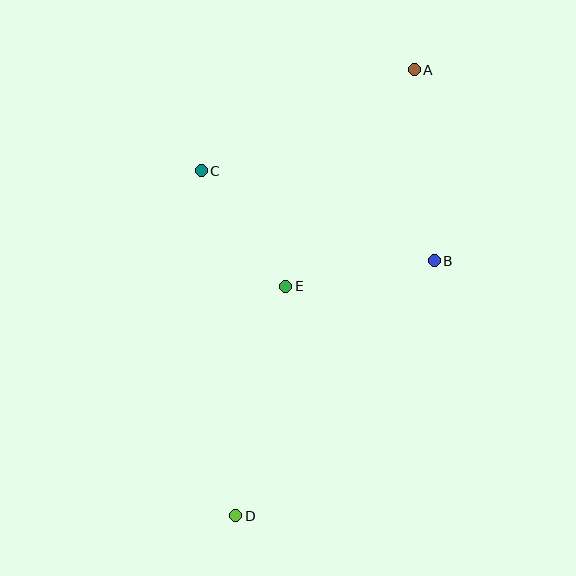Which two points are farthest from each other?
Points A and D are farthest from each other.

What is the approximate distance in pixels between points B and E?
The distance between B and E is approximately 151 pixels.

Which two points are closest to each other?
Points C and E are closest to each other.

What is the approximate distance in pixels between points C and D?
The distance between C and D is approximately 347 pixels.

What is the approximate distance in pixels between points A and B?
The distance between A and B is approximately 192 pixels.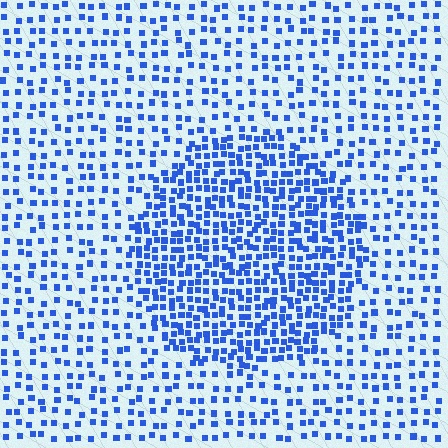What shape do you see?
I see a circle.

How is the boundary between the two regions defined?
The boundary is defined by a change in element density (approximately 2.1x ratio). All elements are the same color, size, and shape.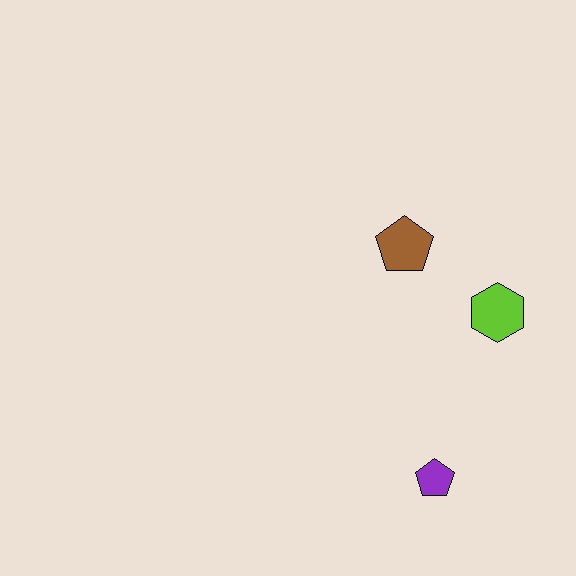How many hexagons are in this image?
There is 1 hexagon.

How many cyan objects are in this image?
There are no cyan objects.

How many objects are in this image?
There are 3 objects.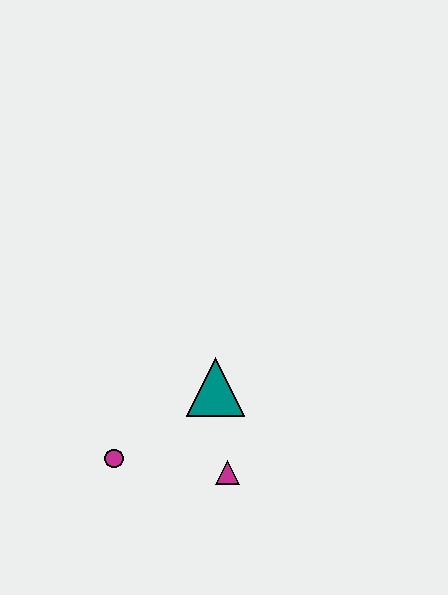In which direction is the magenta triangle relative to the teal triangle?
The magenta triangle is below the teal triangle.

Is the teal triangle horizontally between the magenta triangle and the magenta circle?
Yes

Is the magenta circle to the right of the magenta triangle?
No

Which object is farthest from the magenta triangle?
The magenta circle is farthest from the magenta triangle.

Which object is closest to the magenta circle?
The magenta triangle is closest to the magenta circle.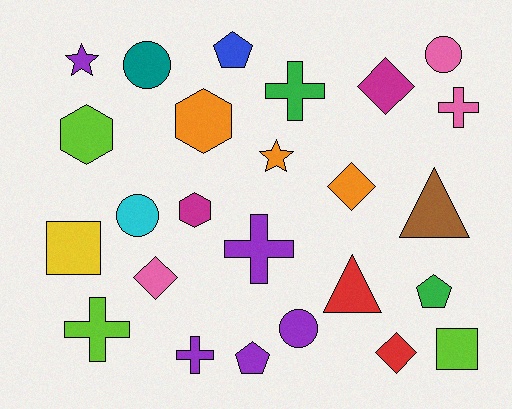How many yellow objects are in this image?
There is 1 yellow object.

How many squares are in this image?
There are 2 squares.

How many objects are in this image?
There are 25 objects.